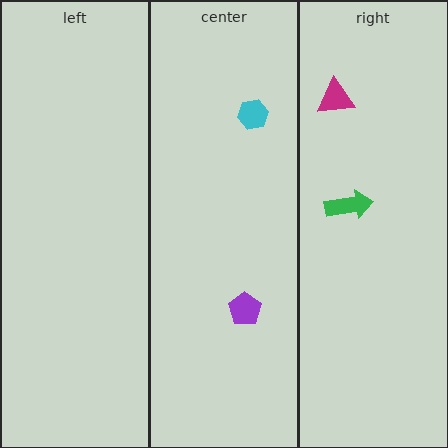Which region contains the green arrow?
The right region.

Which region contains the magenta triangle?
The right region.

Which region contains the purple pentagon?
The center region.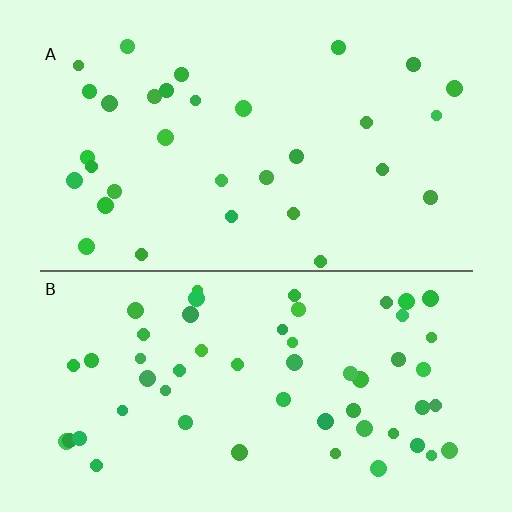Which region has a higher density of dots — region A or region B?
B (the bottom).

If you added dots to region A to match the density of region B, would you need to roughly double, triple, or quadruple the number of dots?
Approximately double.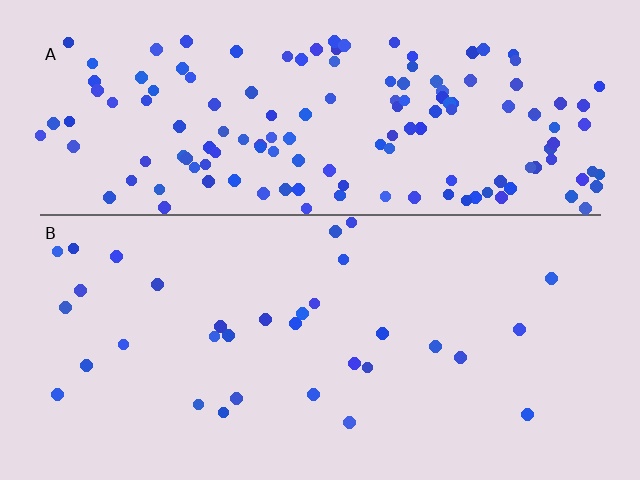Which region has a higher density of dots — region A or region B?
A (the top).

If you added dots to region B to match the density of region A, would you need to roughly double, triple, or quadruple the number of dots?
Approximately quadruple.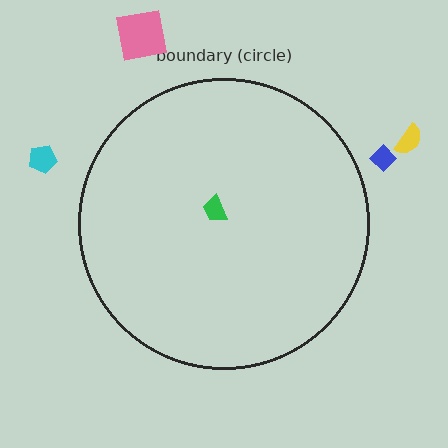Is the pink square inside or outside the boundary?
Outside.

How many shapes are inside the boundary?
1 inside, 4 outside.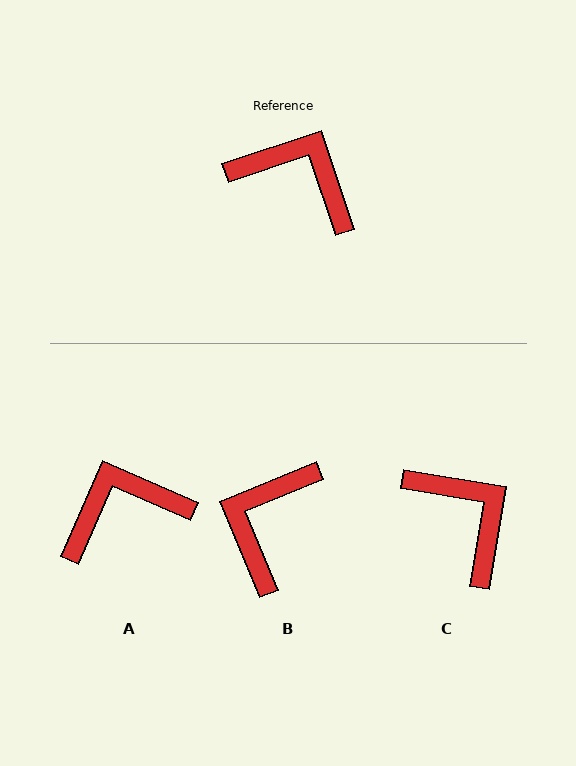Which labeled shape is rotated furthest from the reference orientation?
B, about 94 degrees away.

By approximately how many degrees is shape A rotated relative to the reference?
Approximately 48 degrees counter-clockwise.